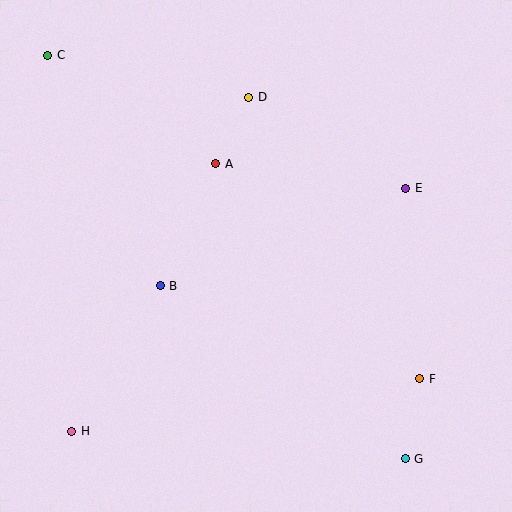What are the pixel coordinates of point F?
Point F is at (420, 379).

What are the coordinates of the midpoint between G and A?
The midpoint between G and A is at (310, 311).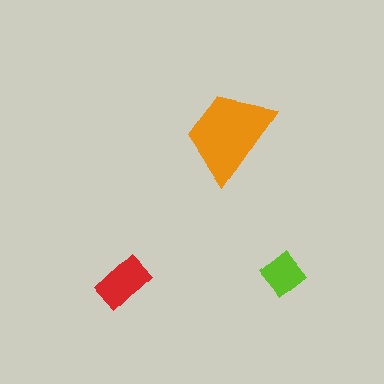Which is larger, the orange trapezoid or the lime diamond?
The orange trapezoid.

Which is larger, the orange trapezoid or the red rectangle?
The orange trapezoid.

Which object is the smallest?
The lime diamond.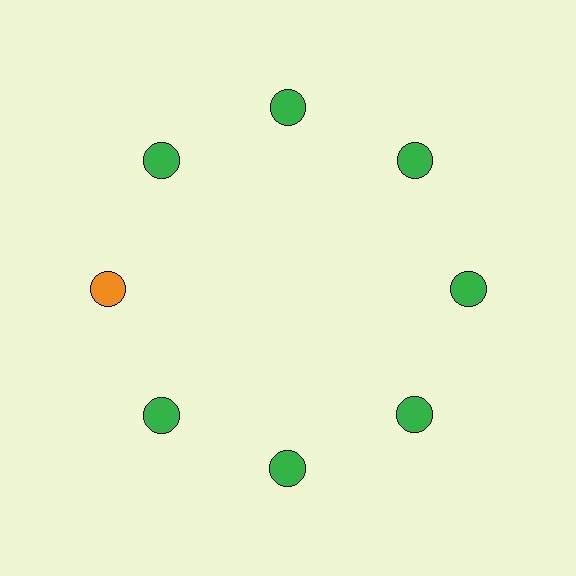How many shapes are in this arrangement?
There are 8 shapes arranged in a ring pattern.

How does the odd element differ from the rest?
It has a different color: orange instead of green.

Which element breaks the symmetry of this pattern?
The orange circle at roughly the 9 o'clock position breaks the symmetry. All other shapes are green circles.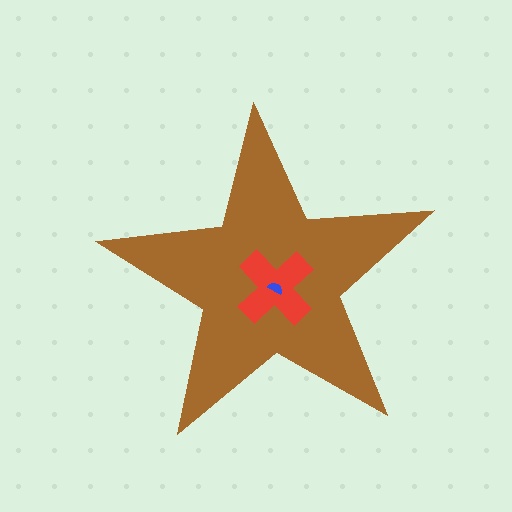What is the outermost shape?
The brown star.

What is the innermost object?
The blue semicircle.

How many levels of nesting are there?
3.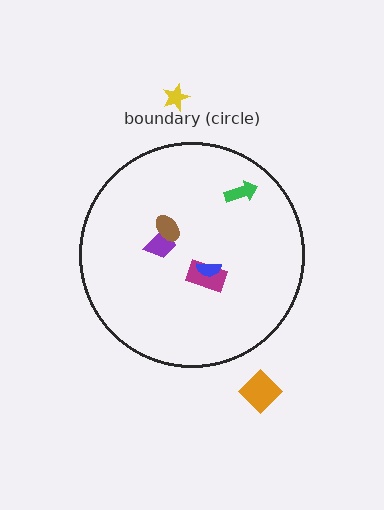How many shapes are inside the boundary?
5 inside, 2 outside.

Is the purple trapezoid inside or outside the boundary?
Inside.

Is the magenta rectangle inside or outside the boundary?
Inside.